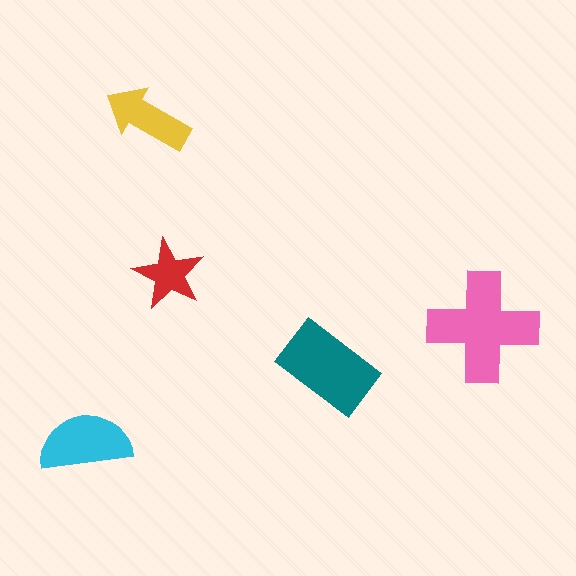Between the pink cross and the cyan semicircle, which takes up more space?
The pink cross.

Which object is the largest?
The pink cross.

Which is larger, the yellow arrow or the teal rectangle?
The teal rectangle.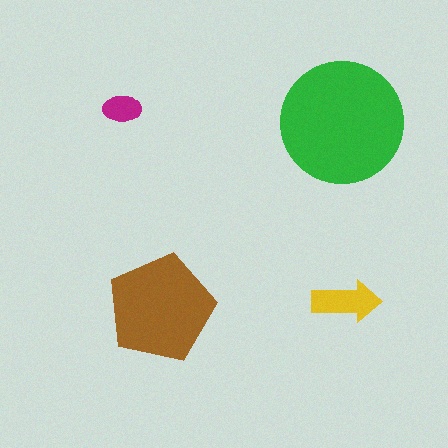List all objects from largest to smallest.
The green circle, the brown pentagon, the yellow arrow, the magenta ellipse.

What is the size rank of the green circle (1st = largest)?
1st.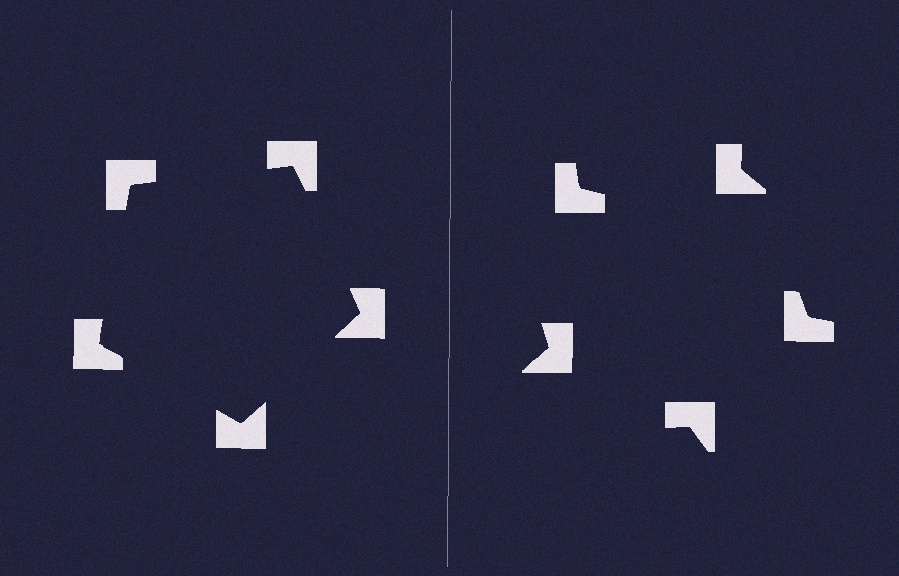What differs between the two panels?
The notched squares are positioned identically on both sides; only the wedge orientations differ. On the left they align to a pentagon; on the right they are misaligned.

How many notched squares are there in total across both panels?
10 — 5 on each side.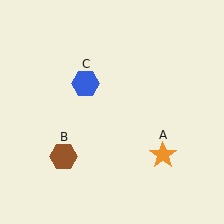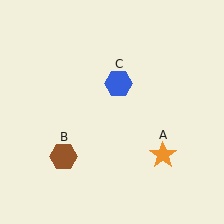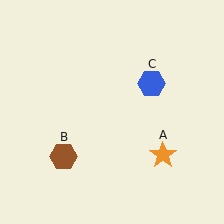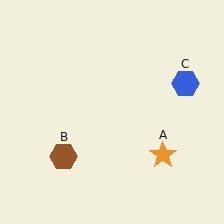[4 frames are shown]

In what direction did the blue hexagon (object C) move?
The blue hexagon (object C) moved right.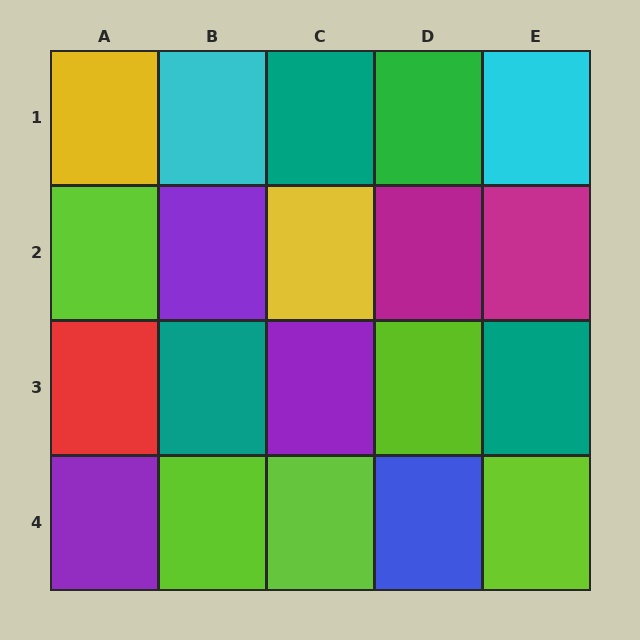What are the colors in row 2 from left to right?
Lime, purple, yellow, magenta, magenta.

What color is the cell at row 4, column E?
Lime.